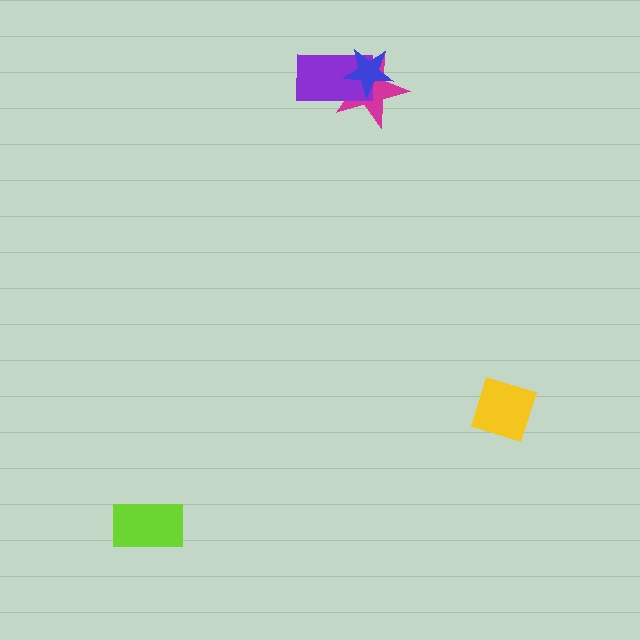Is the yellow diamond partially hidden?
No, no other shape covers it.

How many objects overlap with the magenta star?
2 objects overlap with the magenta star.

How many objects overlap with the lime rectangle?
0 objects overlap with the lime rectangle.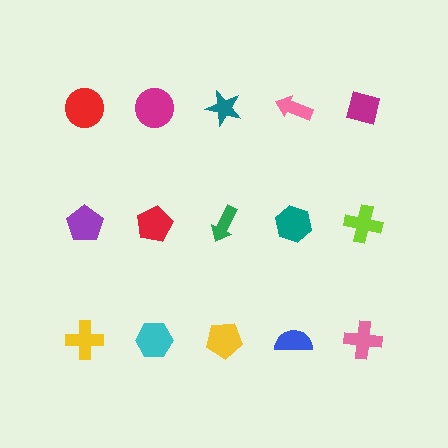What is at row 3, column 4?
A blue semicircle.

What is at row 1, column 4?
A pink arrow.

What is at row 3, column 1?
A yellow cross.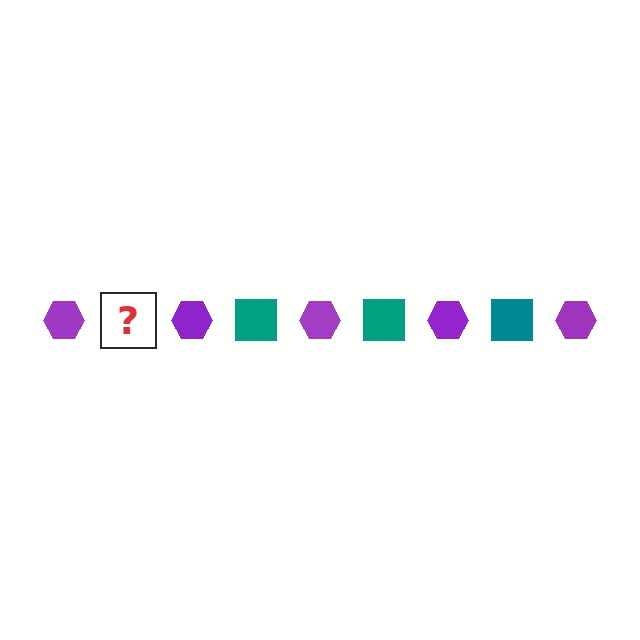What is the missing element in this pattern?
The missing element is a teal square.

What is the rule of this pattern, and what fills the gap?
The rule is that the pattern alternates between purple hexagon and teal square. The gap should be filled with a teal square.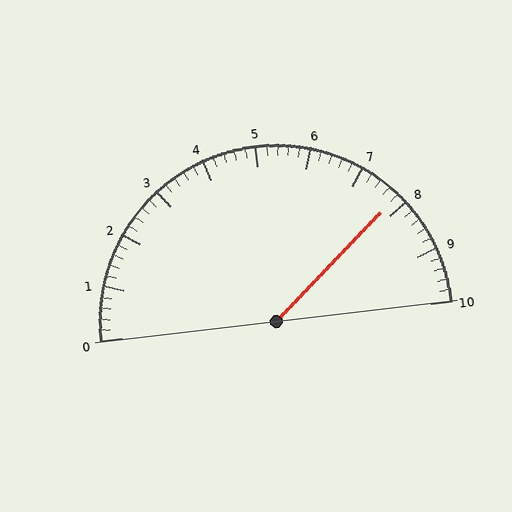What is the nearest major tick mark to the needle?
The nearest major tick mark is 8.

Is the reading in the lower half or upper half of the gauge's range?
The reading is in the upper half of the range (0 to 10).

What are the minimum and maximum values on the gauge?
The gauge ranges from 0 to 10.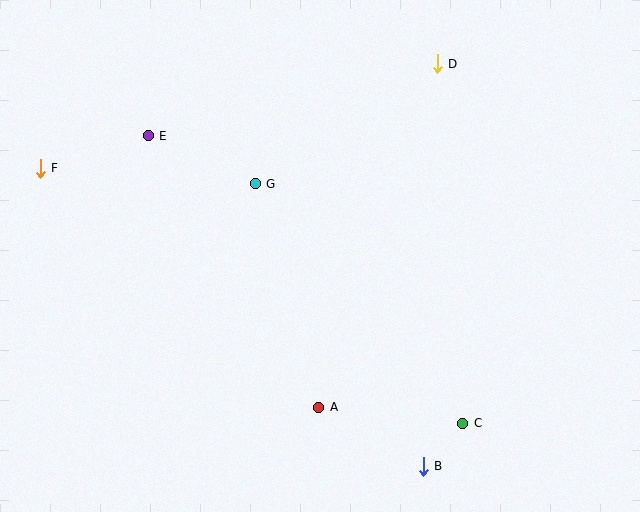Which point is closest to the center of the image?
Point G at (255, 184) is closest to the center.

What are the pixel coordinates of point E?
Point E is at (148, 136).